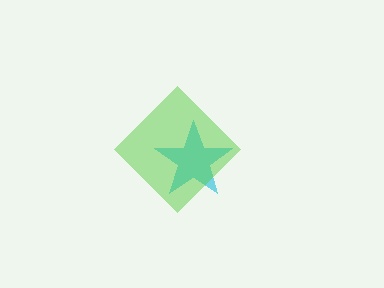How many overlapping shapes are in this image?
There are 2 overlapping shapes in the image.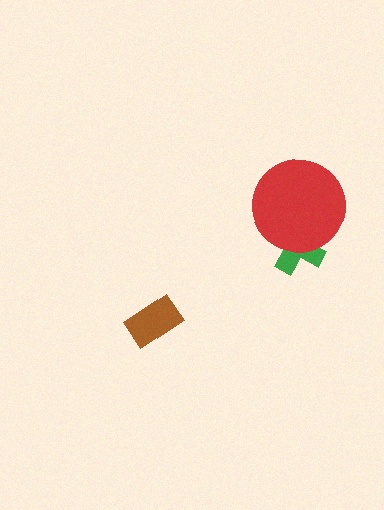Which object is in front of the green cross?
The red circle is in front of the green cross.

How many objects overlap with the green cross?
1 object overlaps with the green cross.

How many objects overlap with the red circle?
1 object overlaps with the red circle.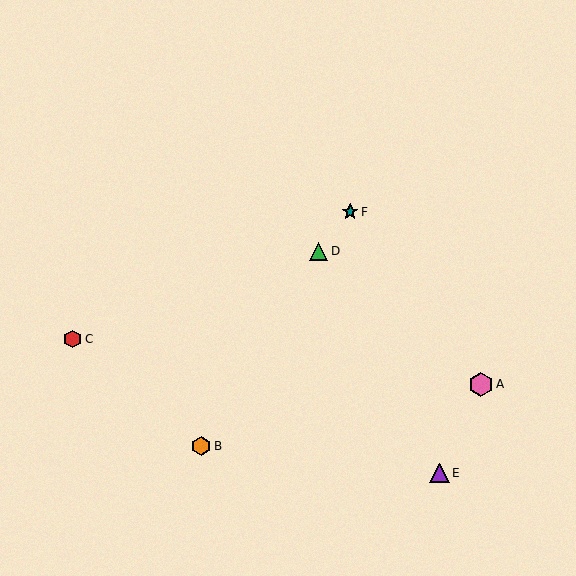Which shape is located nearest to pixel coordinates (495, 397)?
The pink hexagon (labeled A) at (481, 384) is nearest to that location.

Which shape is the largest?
The pink hexagon (labeled A) is the largest.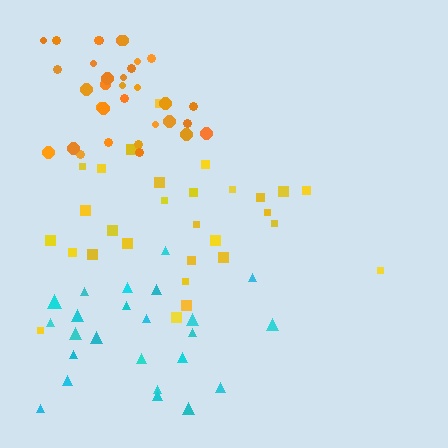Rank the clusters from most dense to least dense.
orange, cyan, yellow.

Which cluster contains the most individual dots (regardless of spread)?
Orange (33).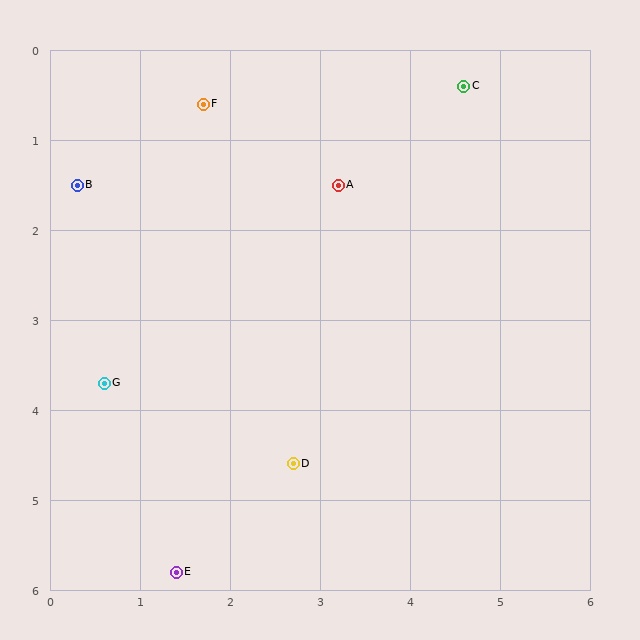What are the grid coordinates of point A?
Point A is at approximately (3.2, 1.5).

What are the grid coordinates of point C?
Point C is at approximately (4.6, 0.4).